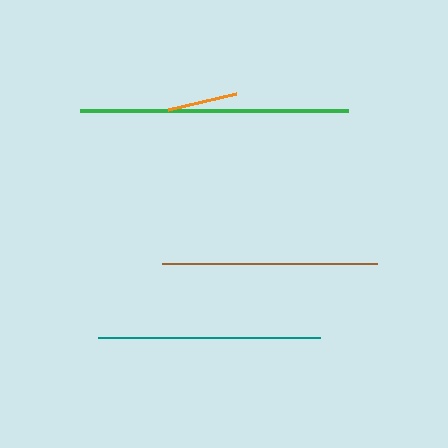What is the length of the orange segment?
The orange segment is approximately 70 pixels long.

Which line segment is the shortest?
The orange line is the shortest at approximately 70 pixels.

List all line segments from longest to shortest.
From longest to shortest: green, teal, brown, orange.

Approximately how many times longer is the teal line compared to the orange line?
The teal line is approximately 3.2 times the length of the orange line.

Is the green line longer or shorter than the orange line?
The green line is longer than the orange line.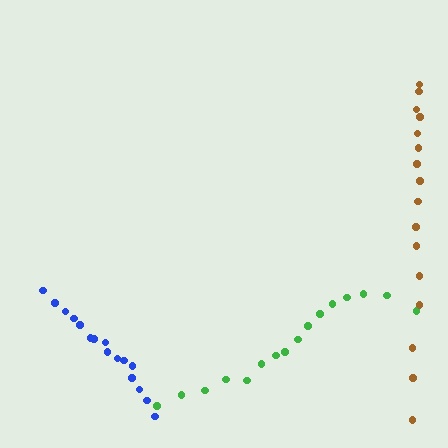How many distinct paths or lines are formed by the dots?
There are 3 distinct paths.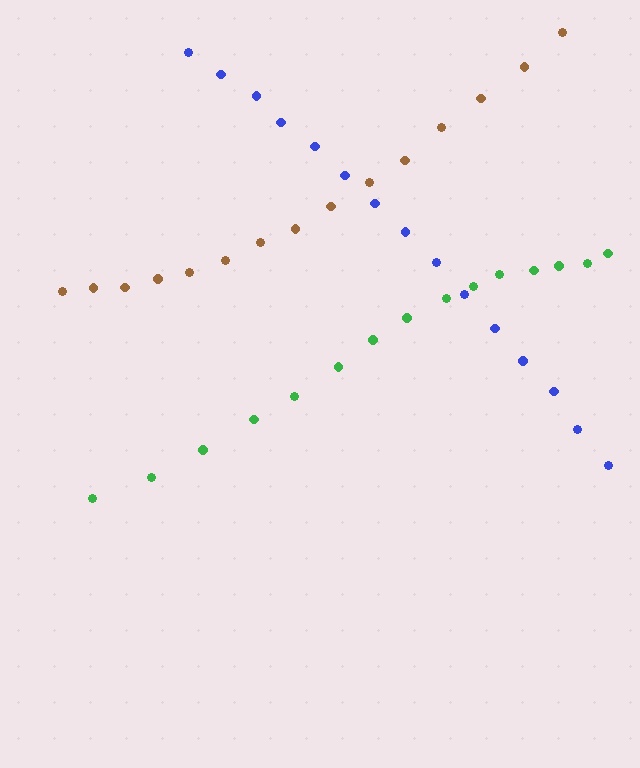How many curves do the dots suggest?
There are 3 distinct paths.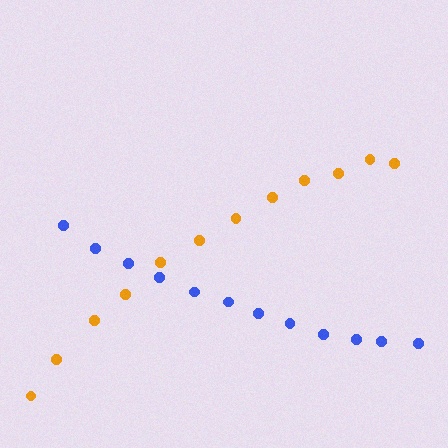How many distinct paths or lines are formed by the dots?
There are 2 distinct paths.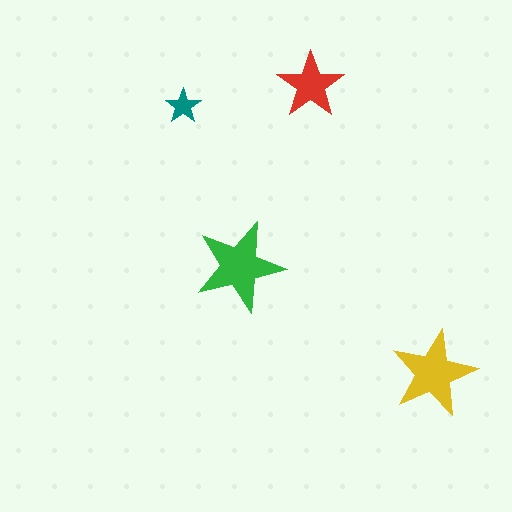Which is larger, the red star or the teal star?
The red one.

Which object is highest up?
The red star is topmost.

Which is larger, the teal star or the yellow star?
The yellow one.